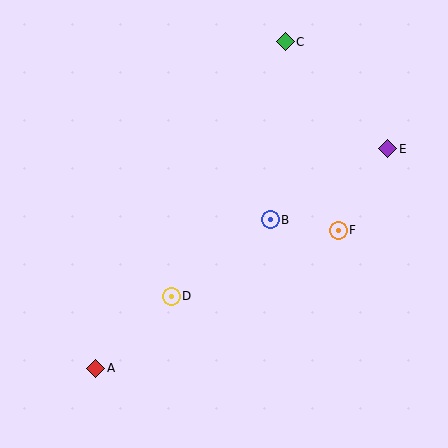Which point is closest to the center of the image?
Point B at (270, 220) is closest to the center.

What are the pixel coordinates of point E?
Point E is at (388, 149).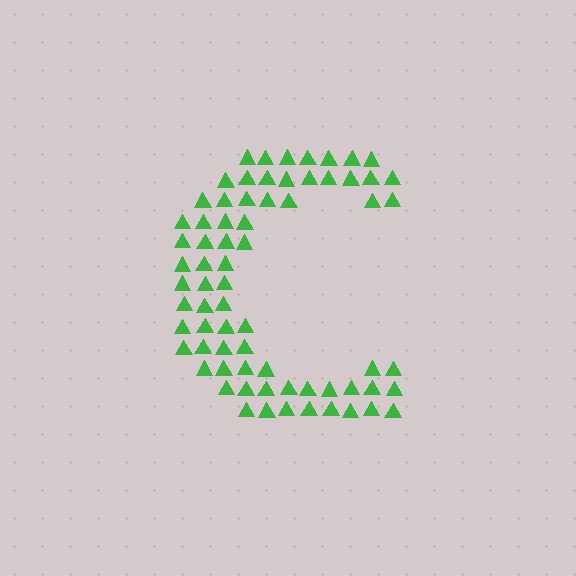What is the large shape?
The large shape is the letter C.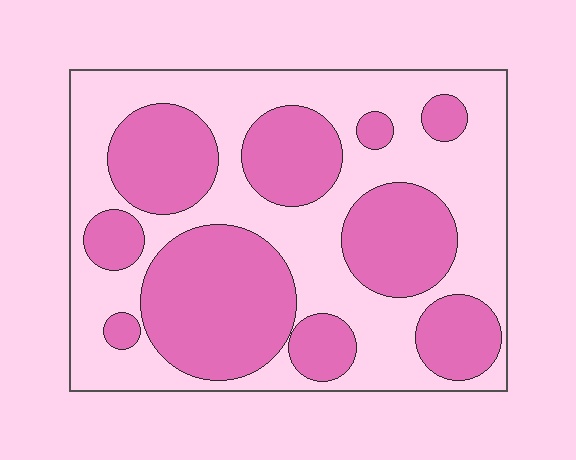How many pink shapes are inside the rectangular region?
10.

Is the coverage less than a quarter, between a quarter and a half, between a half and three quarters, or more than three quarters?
Between a quarter and a half.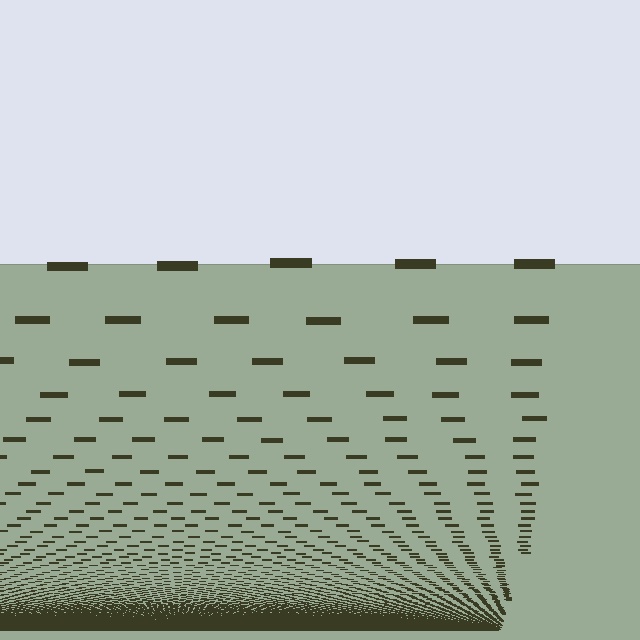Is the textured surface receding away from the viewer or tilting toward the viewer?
The surface appears to tilt toward the viewer. Texture elements get larger and sparser toward the top.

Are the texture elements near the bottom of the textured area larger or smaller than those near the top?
Smaller. The gradient is inverted — elements near the bottom are smaller and denser.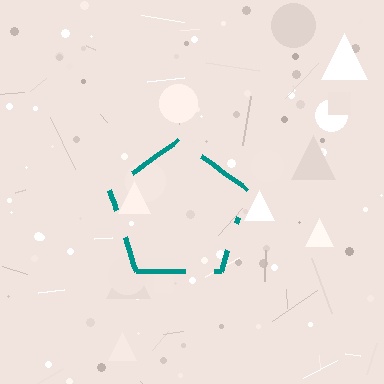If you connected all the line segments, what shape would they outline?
They would outline a pentagon.